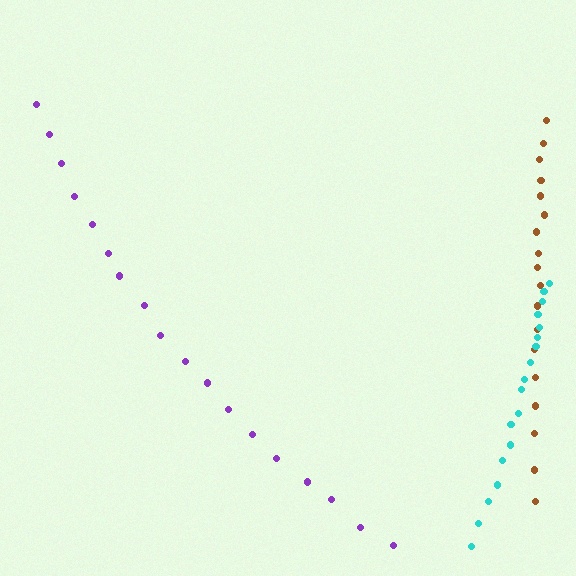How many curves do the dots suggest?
There are 3 distinct paths.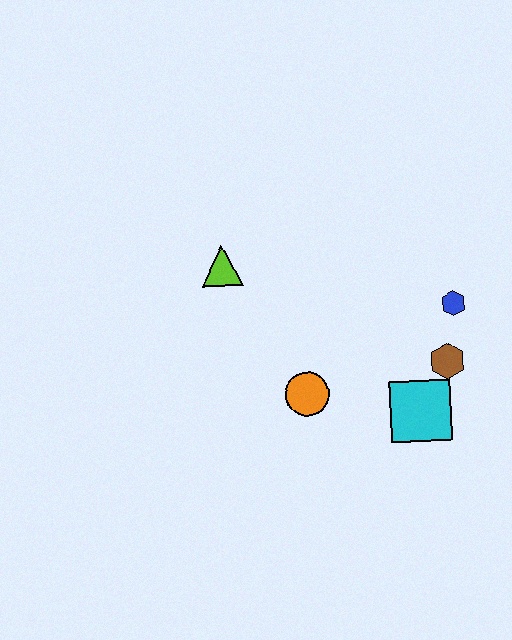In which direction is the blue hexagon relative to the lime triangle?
The blue hexagon is to the right of the lime triangle.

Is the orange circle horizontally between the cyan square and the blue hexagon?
No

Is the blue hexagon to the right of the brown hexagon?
Yes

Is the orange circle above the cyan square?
Yes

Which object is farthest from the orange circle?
The blue hexagon is farthest from the orange circle.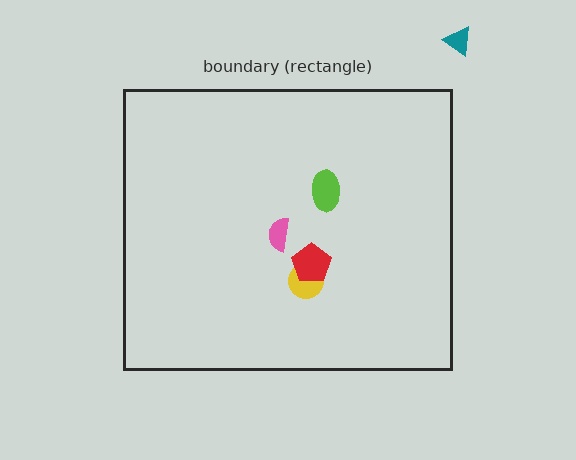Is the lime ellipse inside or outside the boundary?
Inside.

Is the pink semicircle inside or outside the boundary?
Inside.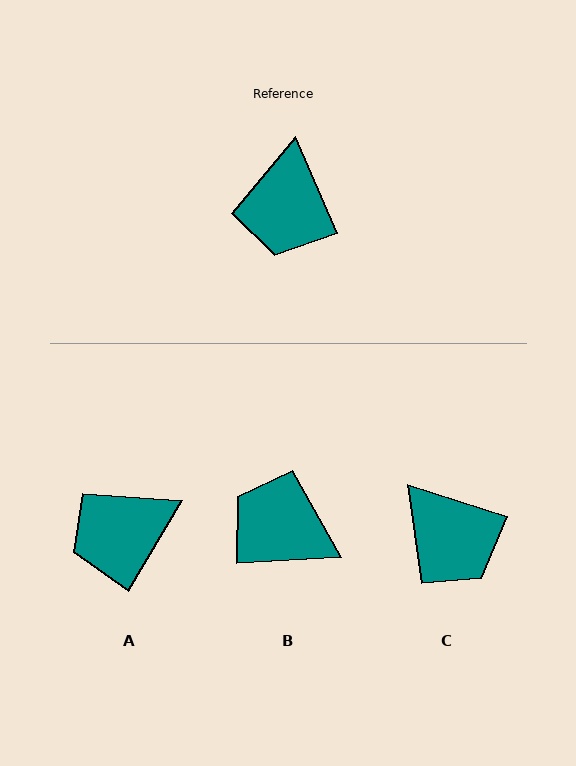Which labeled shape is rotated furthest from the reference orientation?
B, about 110 degrees away.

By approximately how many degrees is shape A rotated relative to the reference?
Approximately 54 degrees clockwise.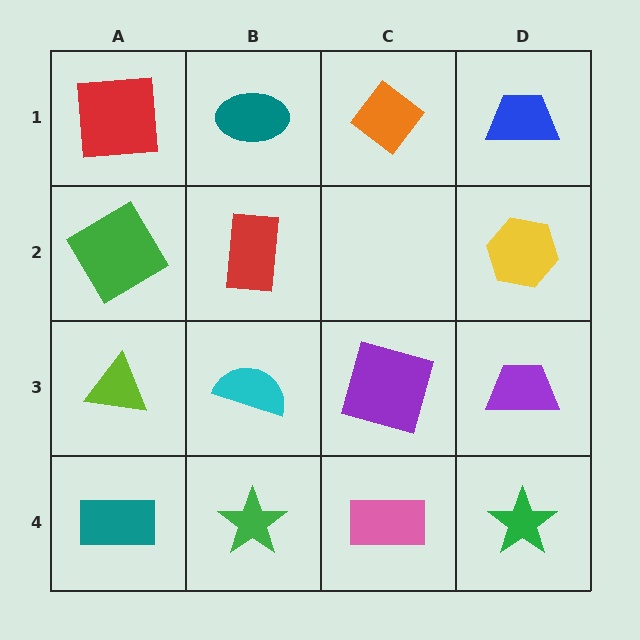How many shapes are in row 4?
4 shapes.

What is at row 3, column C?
A purple square.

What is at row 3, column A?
A lime triangle.